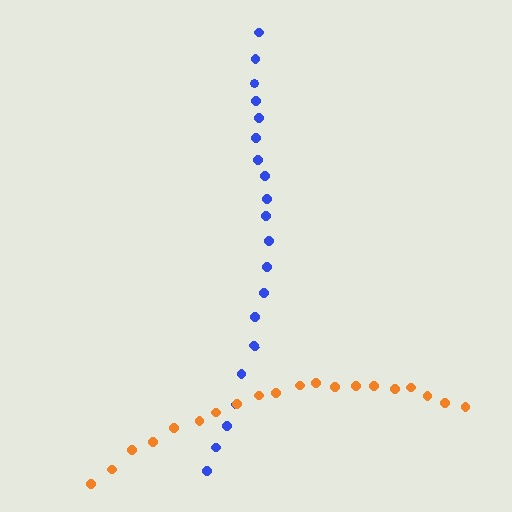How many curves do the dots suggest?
There are 2 distinct paths.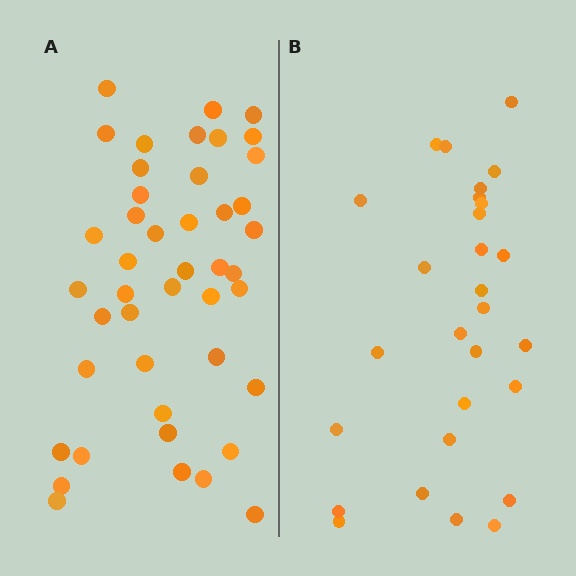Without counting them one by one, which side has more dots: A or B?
Region A (the left region) has more dots.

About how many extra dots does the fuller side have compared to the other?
Region A has approximately 15 more dots than region B.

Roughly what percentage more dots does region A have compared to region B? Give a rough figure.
About 55% more.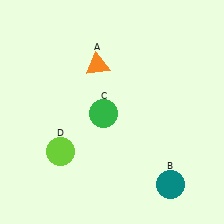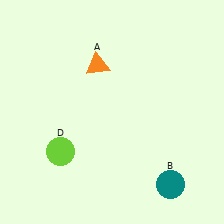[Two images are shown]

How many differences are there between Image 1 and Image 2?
There is 1 difference between the two images.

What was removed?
The green circle (C) was removed in Image 2.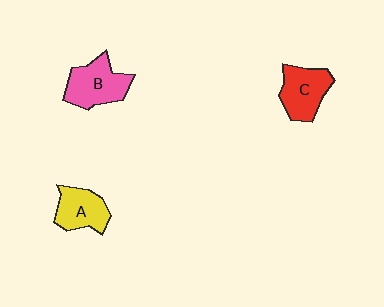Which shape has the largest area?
Shape B (pink).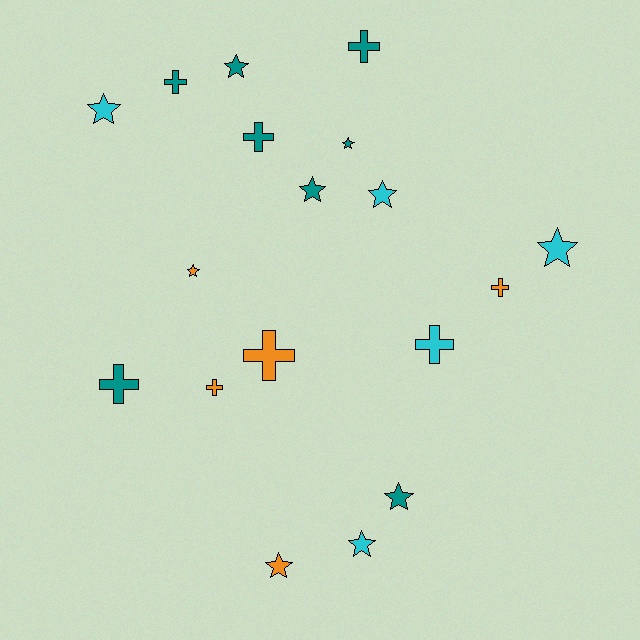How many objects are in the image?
There are 18 objects.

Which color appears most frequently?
Teal, with 8 objects.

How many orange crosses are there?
There are 3 orange crosses.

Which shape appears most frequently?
Star, with 10 objects.